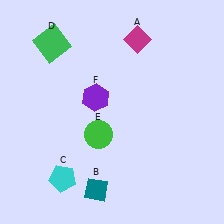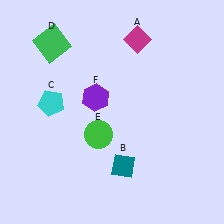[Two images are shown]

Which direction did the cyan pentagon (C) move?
The cyan pentagon (C) moved up.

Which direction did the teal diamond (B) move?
The teal diamond (B) moved right.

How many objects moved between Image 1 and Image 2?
2 objects moved between the two images.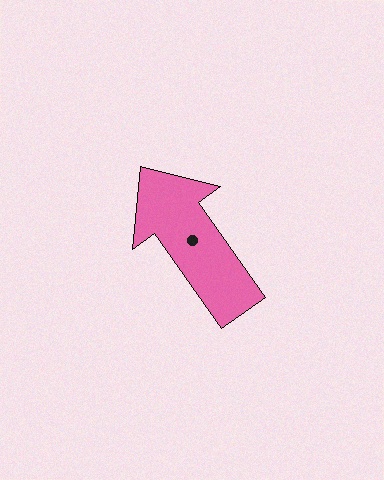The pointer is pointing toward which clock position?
Roughly 11 o'clock.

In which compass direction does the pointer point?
Northwest.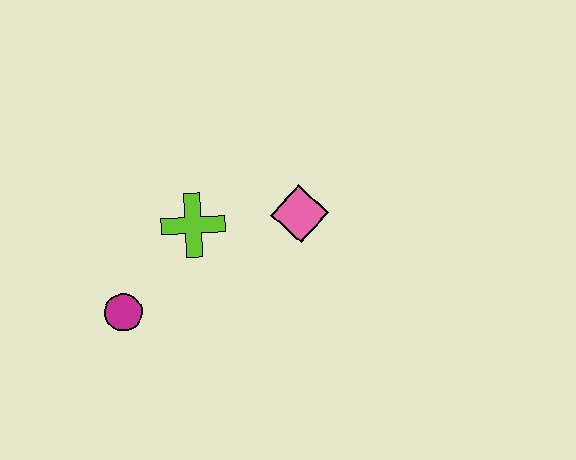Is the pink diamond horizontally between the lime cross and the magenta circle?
No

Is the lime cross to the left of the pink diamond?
Yes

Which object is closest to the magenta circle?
The lime cross is closest to the magenta circle.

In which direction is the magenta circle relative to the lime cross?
The magenta circle is below the lime cross.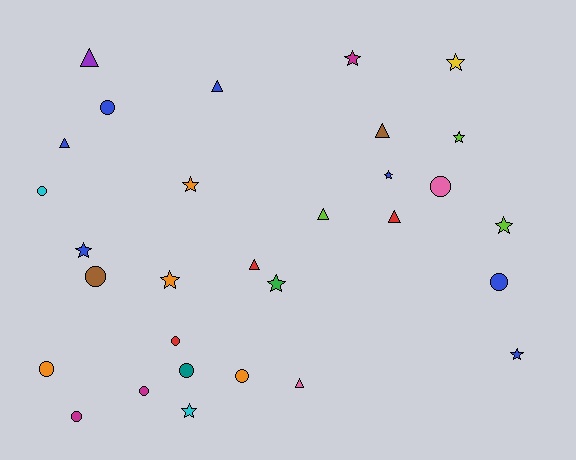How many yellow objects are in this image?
There is 1 yellow object.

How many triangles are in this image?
There are 8 triangles.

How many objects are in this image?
There are 30 objects.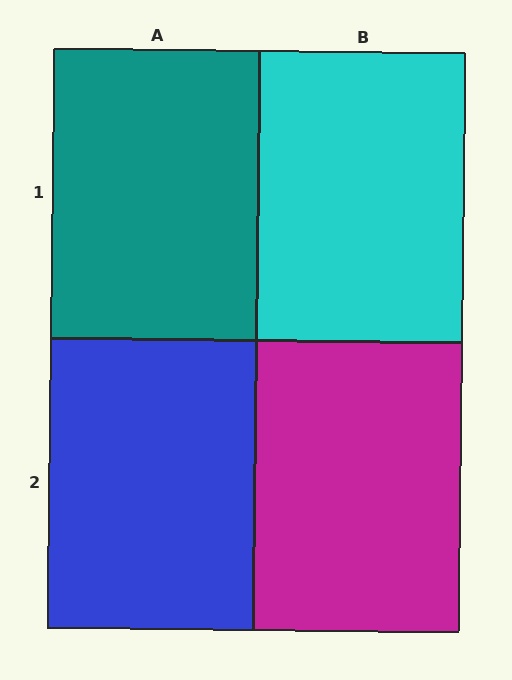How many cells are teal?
1 cell is teal.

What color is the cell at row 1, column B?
Cyan.